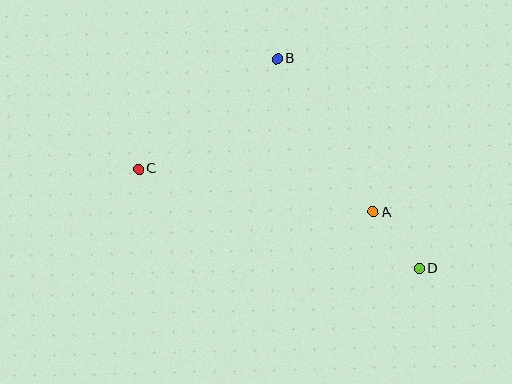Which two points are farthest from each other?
Points C and D are farthest from each other.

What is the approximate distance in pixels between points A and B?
The distance between A and B is approximately 181 pixels.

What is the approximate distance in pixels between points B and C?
The distance between B and C is approximately 177 pixels.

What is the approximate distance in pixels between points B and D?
The distance between B and D is approximately 253 pixels.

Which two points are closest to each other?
Points A and D are closest to each other.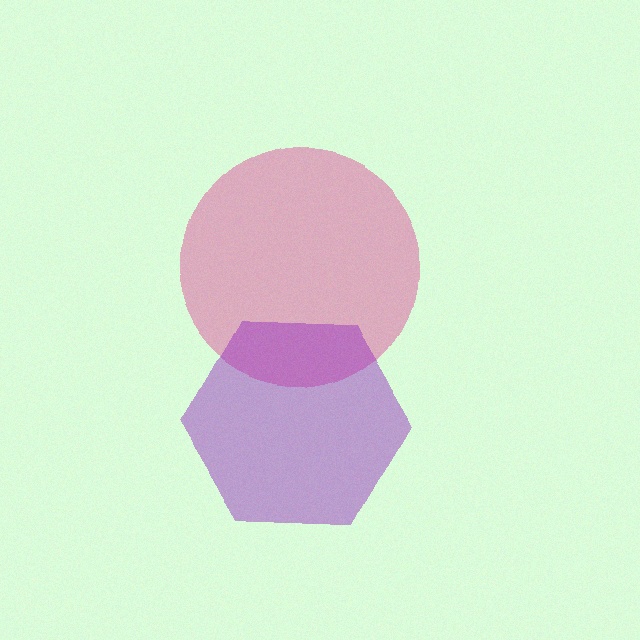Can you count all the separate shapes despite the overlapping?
Yes, there are 2 separate shapes.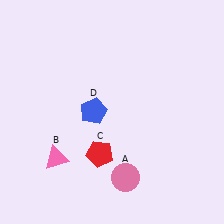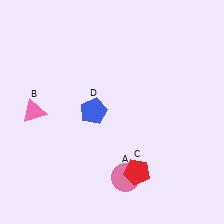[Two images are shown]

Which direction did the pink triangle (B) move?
The pink triangle (B) moved up.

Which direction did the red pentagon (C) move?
The red pentagon (C) moved right.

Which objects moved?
The objects that moved are: the pink triangle (B), the red pentagon (C).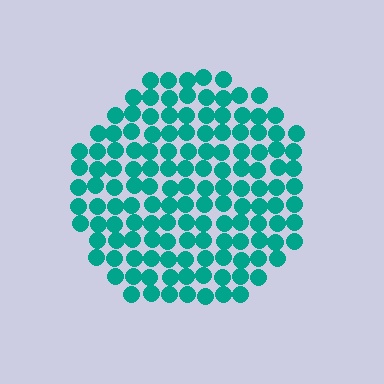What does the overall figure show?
The overall figure shows a circle.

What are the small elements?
The small elements are circles.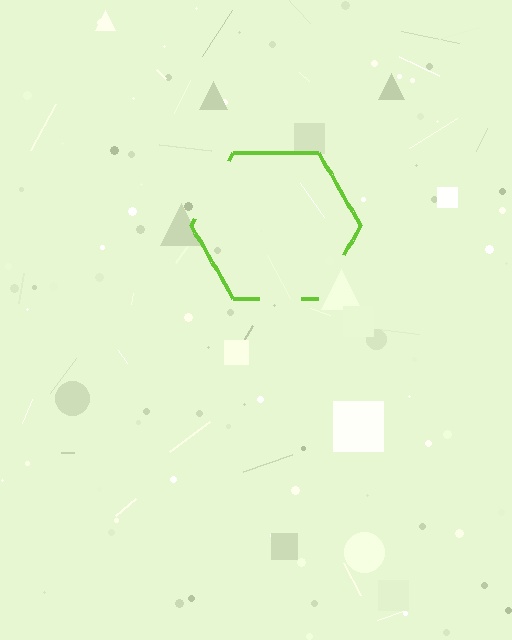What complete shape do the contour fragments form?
The contour fragments form a hexagon.